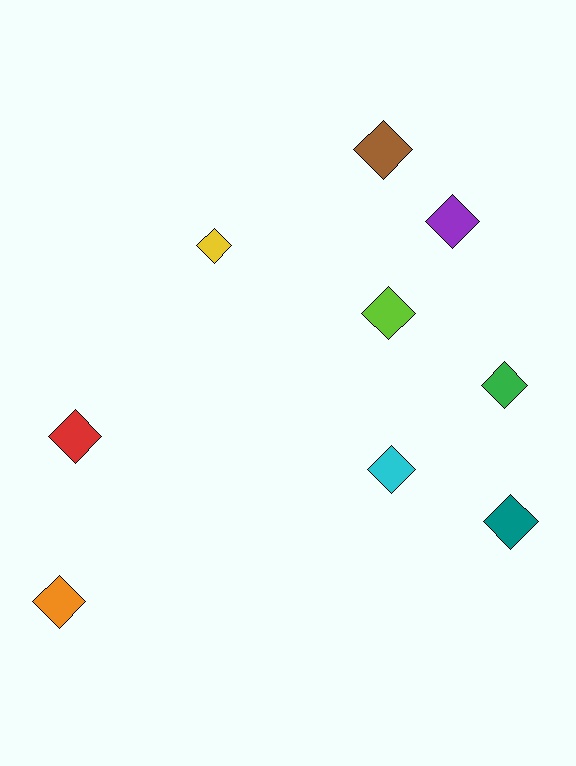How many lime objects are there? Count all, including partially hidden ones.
There is 1 lime object.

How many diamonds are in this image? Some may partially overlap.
There are 9 diamonds.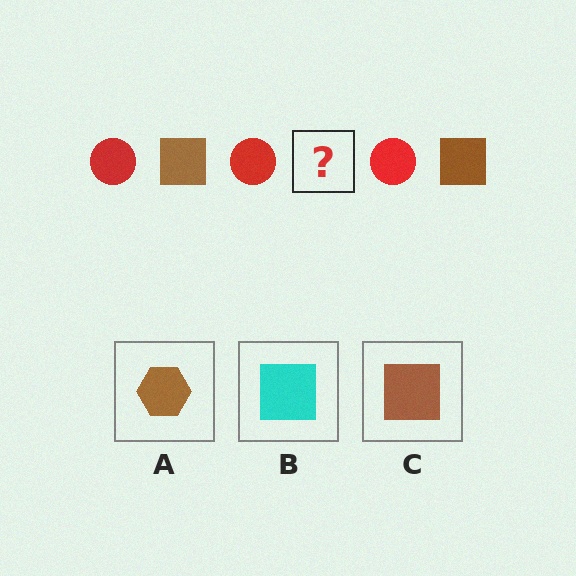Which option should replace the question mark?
Option C.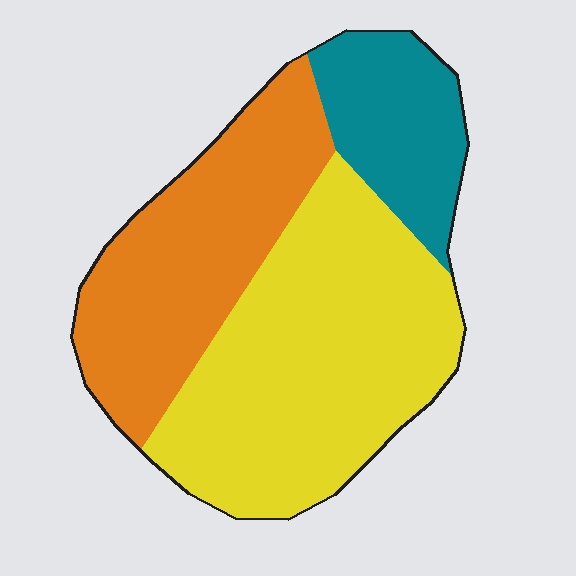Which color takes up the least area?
Teal, at roughly 15%.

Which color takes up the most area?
Yellow, at roughly 50%.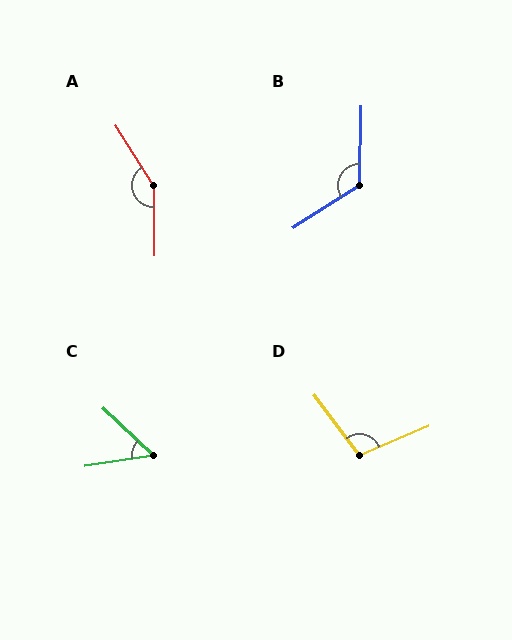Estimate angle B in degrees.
Approximately 124 degrees.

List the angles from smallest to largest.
C (52°), D (104°), B (124°), A (148°).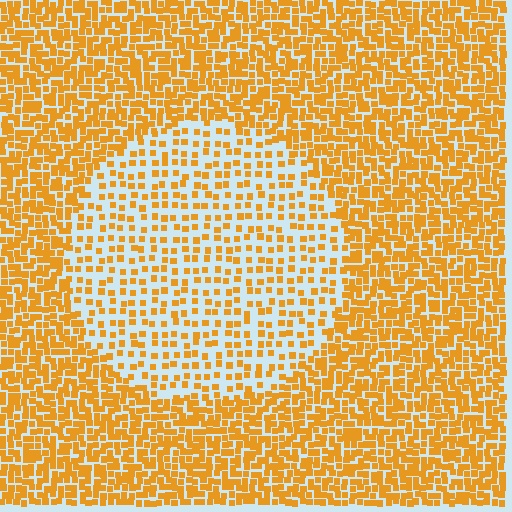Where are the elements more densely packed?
The elements are more densely packed outside the circle boundary.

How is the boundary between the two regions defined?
The boundary is defined by a change in element density (approximately 2.2x ratio). All elements are the same color, size, and shape.